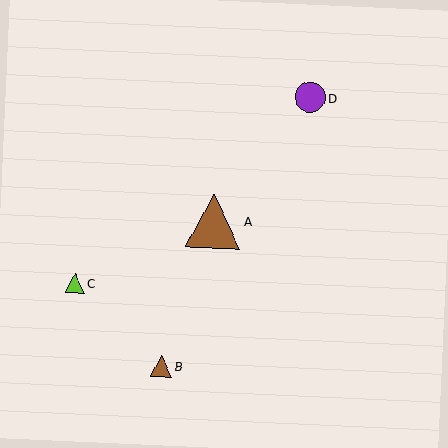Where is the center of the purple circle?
The center of the purple circle is at (310, 98).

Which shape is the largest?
The brown triangle (labeled A) is the largest.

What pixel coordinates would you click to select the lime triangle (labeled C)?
Click at (75, 284) to select the lime triangle C.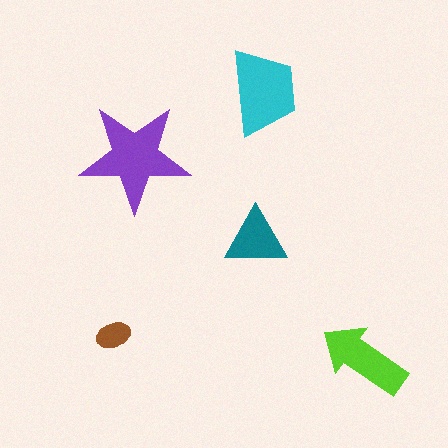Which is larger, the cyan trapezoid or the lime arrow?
The cyan trapezoid.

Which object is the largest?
The purple star.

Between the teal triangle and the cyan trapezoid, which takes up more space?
The cyan trapezoid.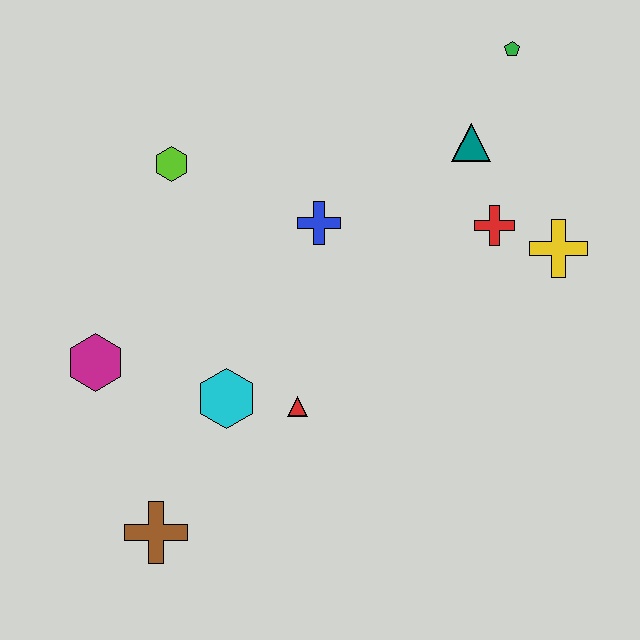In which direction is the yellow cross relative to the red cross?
The yellow cross is to the right of the red cross.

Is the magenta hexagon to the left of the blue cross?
Yes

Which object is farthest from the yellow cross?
The brown cross is farthest from the yellow cross.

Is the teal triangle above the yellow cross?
Yes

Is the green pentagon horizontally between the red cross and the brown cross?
No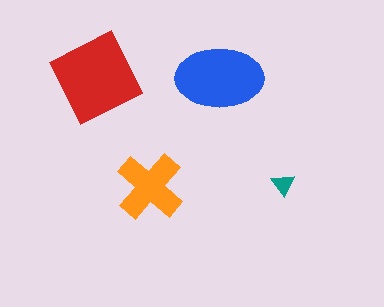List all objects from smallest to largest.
The teal triangle, the orange cross, the blue ellipse, the red diamond.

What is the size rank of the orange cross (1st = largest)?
3rd.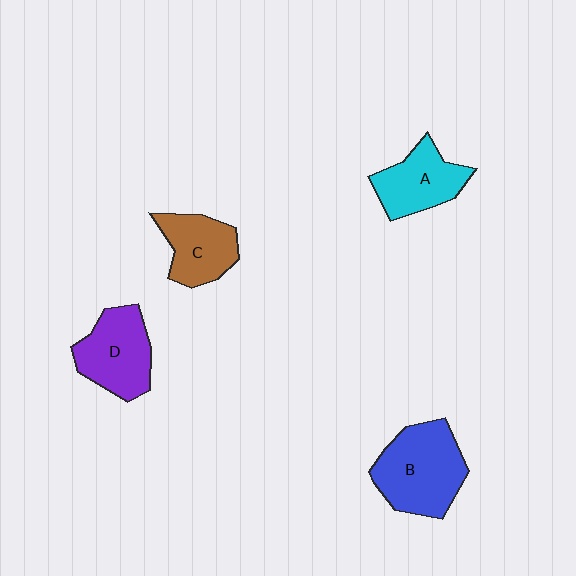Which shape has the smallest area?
Shape C (brown).